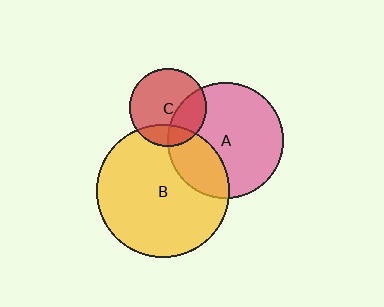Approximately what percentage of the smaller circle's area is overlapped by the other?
Approximately 25%.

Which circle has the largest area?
Circle B (yellow).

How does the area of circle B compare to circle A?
Approximately 1.3 times.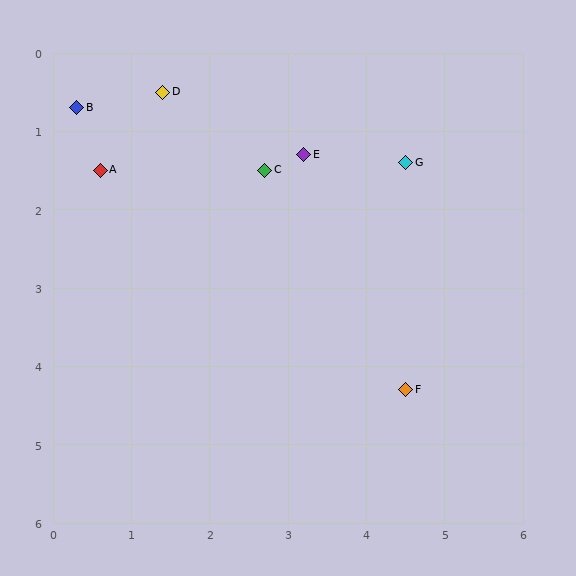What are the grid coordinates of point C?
Point C is at approximately (2.7, 1.5).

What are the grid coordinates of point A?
Point A is at approximately (0.6, 1.5).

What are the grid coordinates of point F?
Point F is at approximately (4.5, 4.3).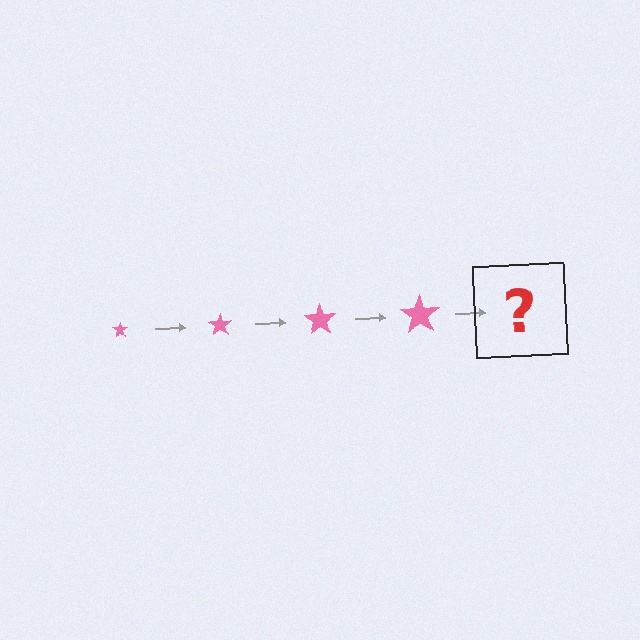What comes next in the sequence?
The next element should be a pink star, larger than the previous one.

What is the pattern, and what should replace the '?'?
The pattern is that the star gets progressively larger each step. The '?' should be a pink star, larger than the previous one.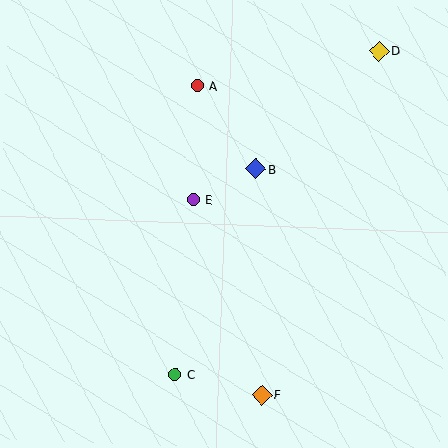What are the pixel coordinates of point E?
Point E is at (193, 199).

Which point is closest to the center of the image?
Point E at (193, 199) is closest to the center.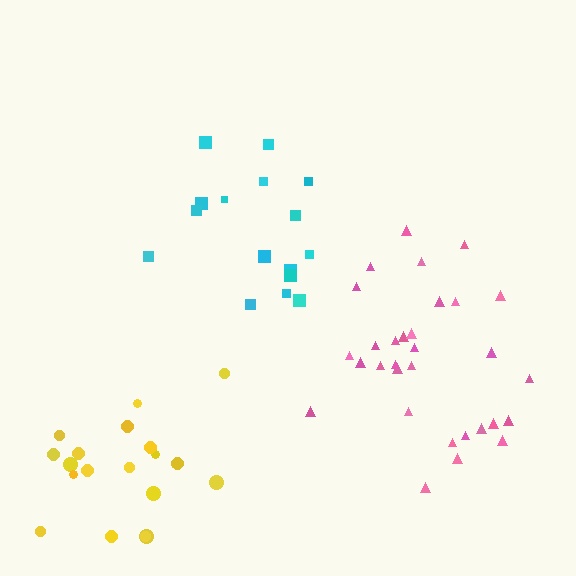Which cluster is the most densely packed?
Pink.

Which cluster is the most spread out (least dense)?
Cyan.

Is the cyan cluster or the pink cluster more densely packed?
Pink.